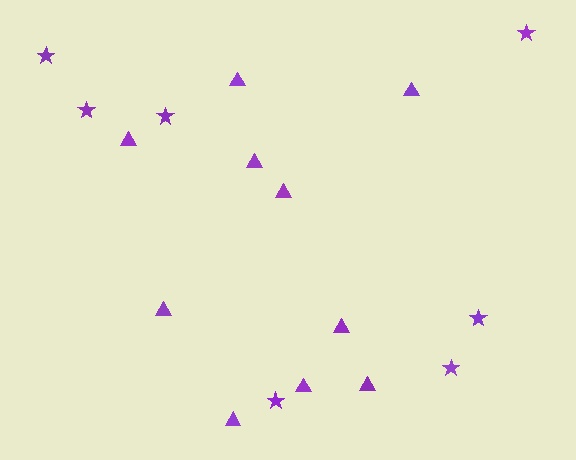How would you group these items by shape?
There are 2 groups: one group of stars (7) and one group of triangles (10).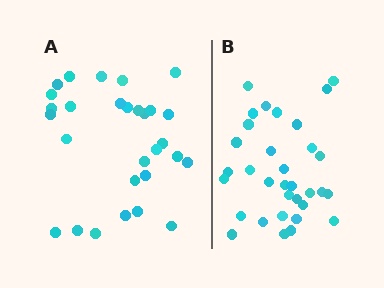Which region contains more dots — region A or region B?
Region B (the right region) has more dots.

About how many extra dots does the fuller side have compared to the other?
Region B has about 4 more dots than region A.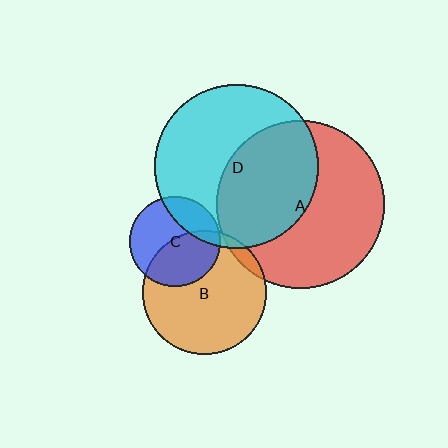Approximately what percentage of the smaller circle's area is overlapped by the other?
Approximately 5%.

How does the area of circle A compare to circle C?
Approximately 3.5 times.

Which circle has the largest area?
Circle A (red).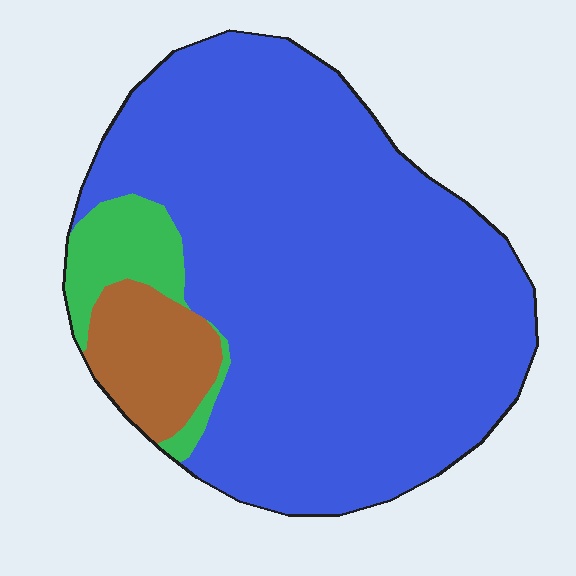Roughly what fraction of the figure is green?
Green covers around 10% of the figure.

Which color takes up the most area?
Blue, at roughly 85%.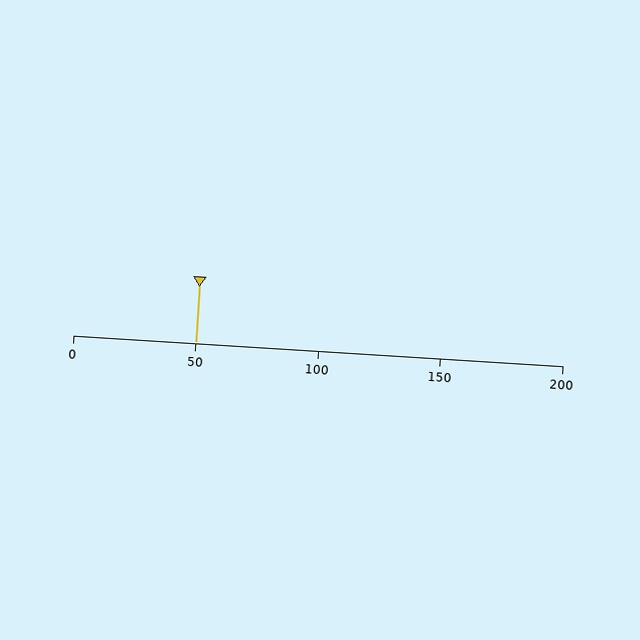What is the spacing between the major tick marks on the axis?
The major ticks are spaced 50 apart.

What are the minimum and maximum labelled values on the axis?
The axis runs from 0 to 200.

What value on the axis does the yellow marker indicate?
The marker indicates approximately 50.